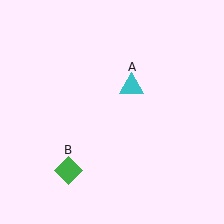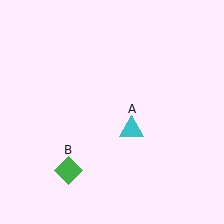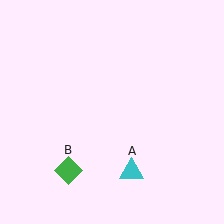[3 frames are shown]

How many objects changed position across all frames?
1 object changed position: cyan triangle (object A).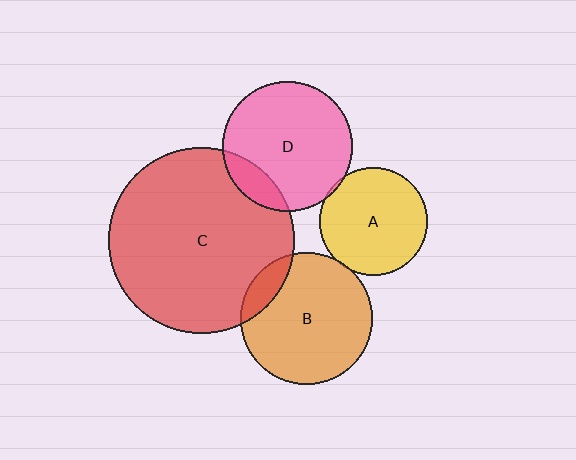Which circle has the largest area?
Circle C (red).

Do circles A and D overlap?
Yes.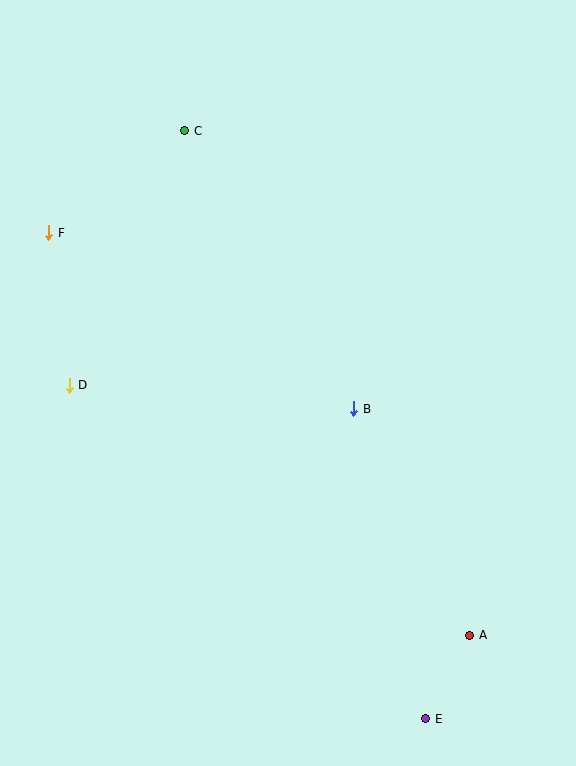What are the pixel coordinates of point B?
Point B is at (354, 409).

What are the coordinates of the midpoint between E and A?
The midpoint between E and A is at (448, 677).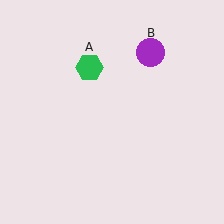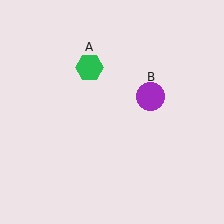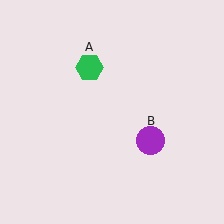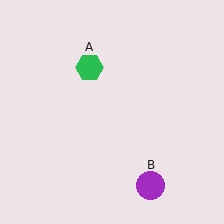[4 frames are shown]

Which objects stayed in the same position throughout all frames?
Green hexagon (object A) remained stationary.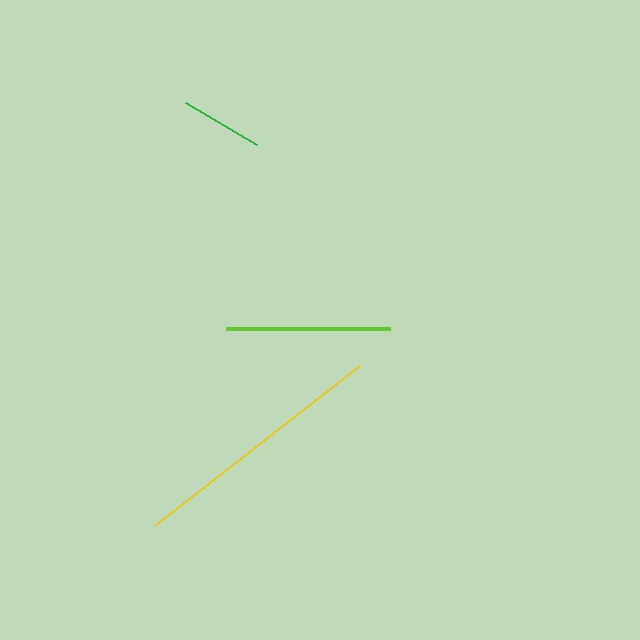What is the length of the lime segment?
The lime segment is approximately 164 pixels long.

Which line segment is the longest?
The yellow line is the longest at approximately 260 pixels.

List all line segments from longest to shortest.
From longest to shortest: yellow, lime, green.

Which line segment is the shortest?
The green line is the shortest at approximately 83 pixels.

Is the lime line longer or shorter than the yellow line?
The yellow line is longer than the lime line.